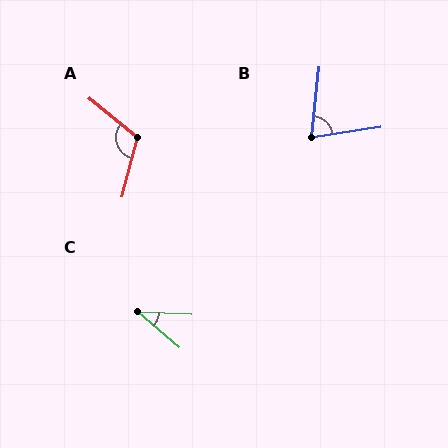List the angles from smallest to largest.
C (38°), B (75°), A (114°).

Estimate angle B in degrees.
Approximately 75 degrees.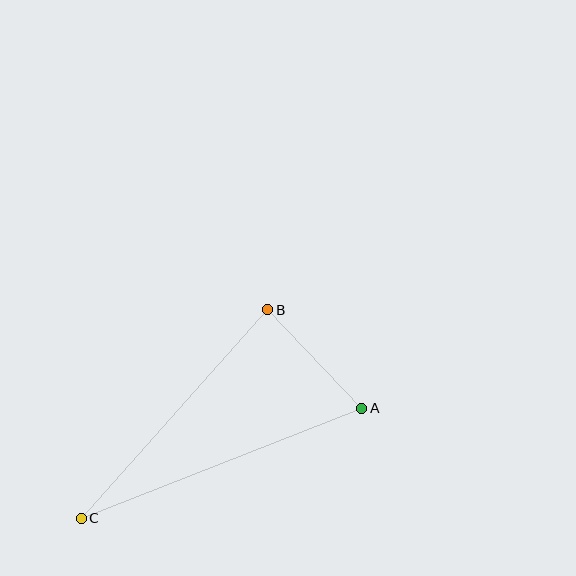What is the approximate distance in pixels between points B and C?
The distance between B and C is approximately 280 pixels.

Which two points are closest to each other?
Points A and B are closest to each other.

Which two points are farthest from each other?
Points A and C are farthest from each other.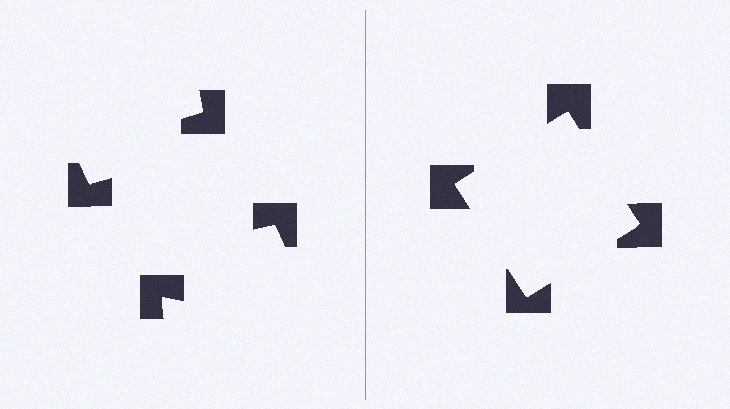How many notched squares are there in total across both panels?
8 — 4 on each side.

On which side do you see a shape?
An illusory square appears on the right side. On the left side the wedge cuts are rotated, so no coherent shape forms.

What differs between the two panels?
The notched squares are positioned identically on both sides; only the wedge orientations differ. On the right they align to a square; on the left they are misaligned.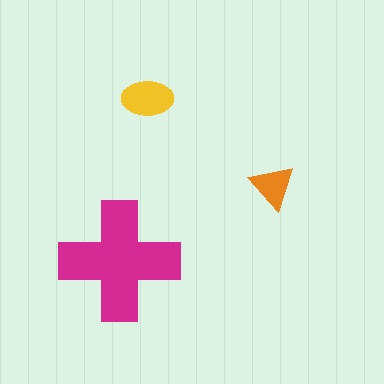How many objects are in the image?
There are 3 objects in the image.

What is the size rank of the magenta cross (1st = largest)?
1st.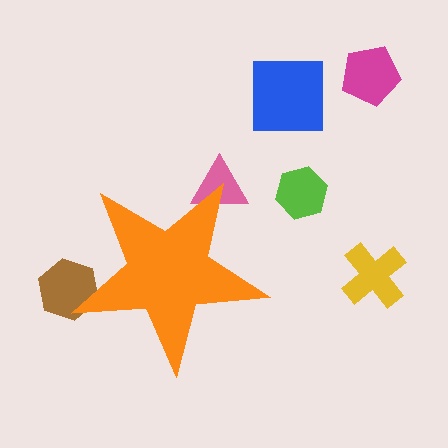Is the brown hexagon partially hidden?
Yes, the brown hexagon is partially hidden behind the orange star.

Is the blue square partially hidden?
No, the blue square is fully visible.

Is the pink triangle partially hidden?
Yes, the pink triangle is partially hidden behind the orange star.